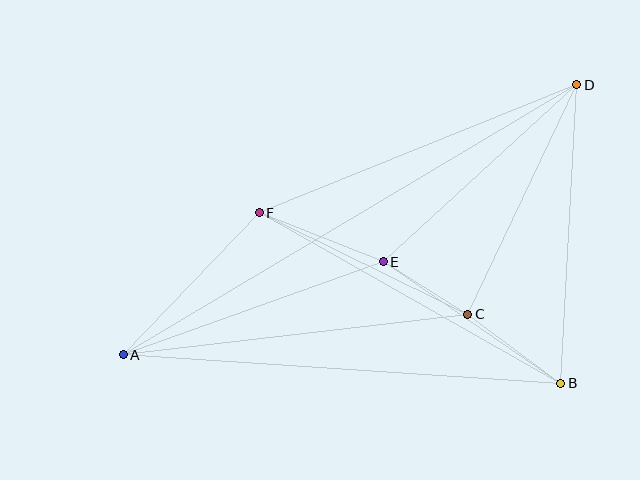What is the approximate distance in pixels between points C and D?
The distance between C and D is approximately 254 pixels.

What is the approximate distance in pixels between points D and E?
The distance between D and E is approximately 262 pixels.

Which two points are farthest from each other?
Points A and D are farthest from each other.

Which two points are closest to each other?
Points C and E are closest to each other.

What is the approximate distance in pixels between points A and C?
The distance between A and C is approximately 347 pixels.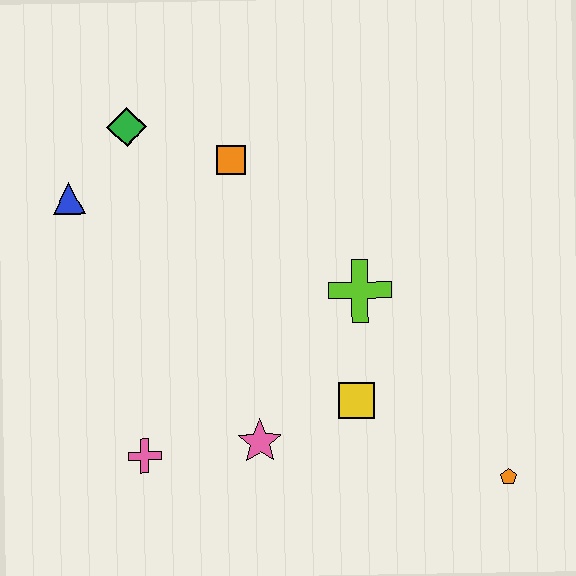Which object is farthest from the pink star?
The green diamond is farthest from the pink star.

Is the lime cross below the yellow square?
No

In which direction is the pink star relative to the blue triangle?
The pink star is below the blue triangle.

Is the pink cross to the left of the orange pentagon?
Yes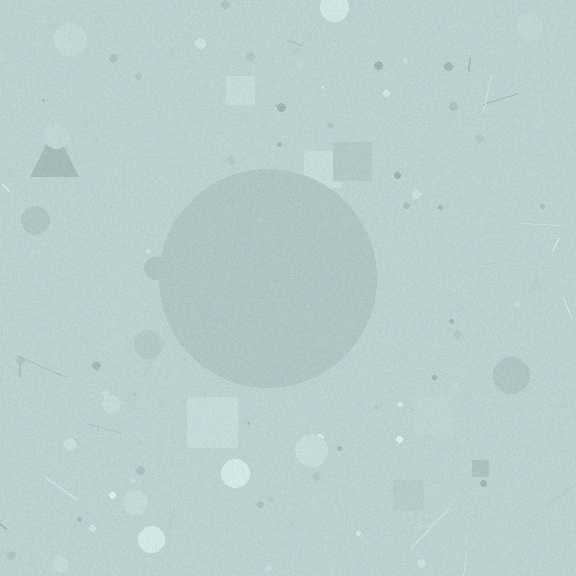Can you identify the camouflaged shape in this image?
The camouflaged shape is a circle.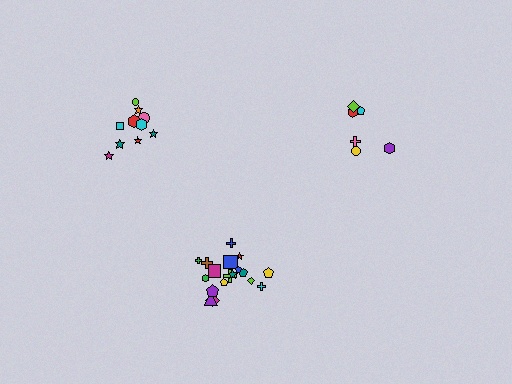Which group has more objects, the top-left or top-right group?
The top-left group.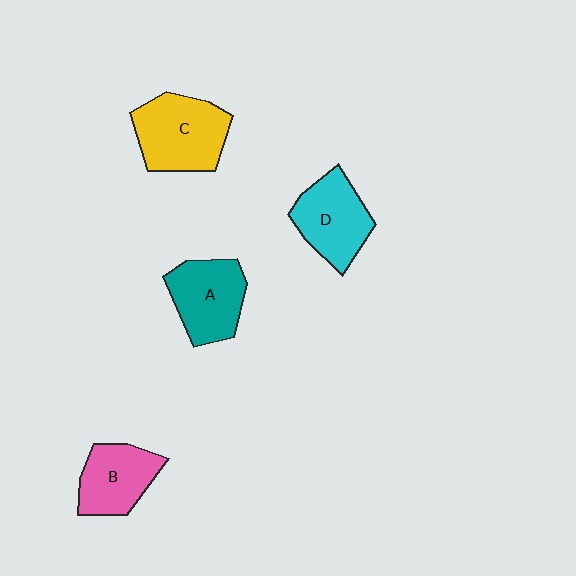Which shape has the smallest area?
Shape B (pink).